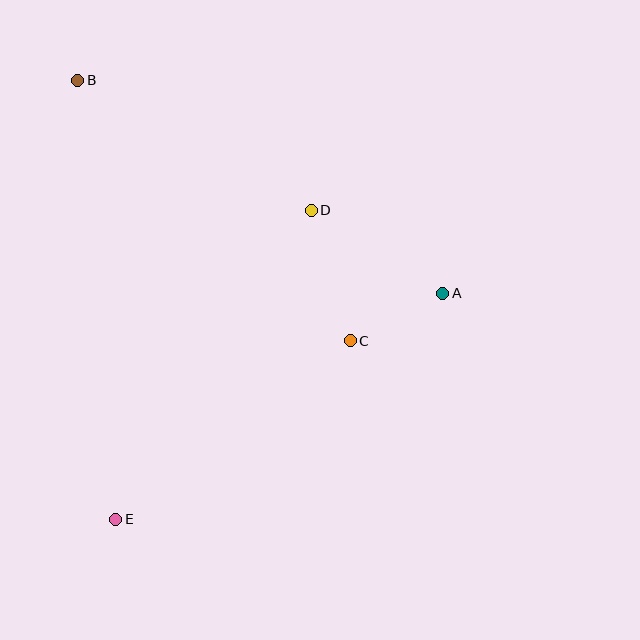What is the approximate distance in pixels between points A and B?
The distance between A and B is approximately 423 pixels.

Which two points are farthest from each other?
Points B and E are farthest from each other.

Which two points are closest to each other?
Points A and C are closest to each other.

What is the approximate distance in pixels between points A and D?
The distance between A and D is approximately 156 pixels.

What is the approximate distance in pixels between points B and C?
The distance between B and C is approximately 377 pixels.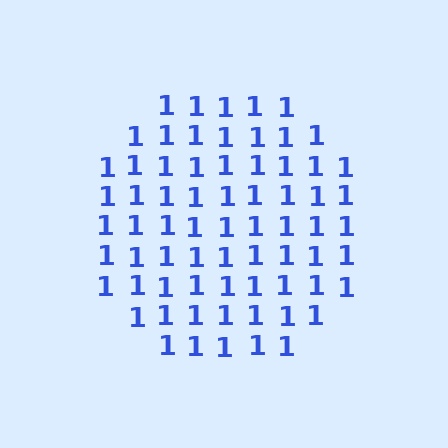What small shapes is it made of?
It is made of small digit 1's.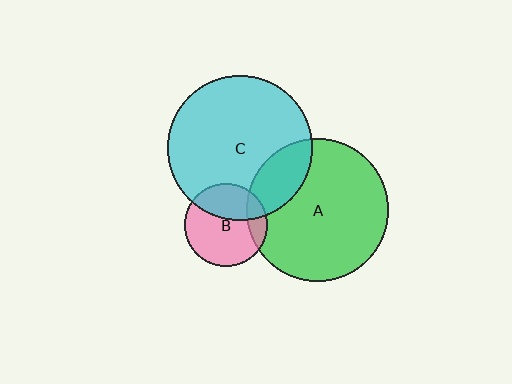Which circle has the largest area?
Circle C (cyan).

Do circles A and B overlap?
Yes.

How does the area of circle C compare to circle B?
Approximately 3.1 times.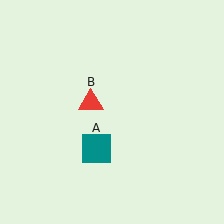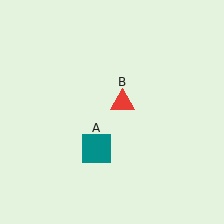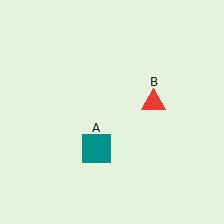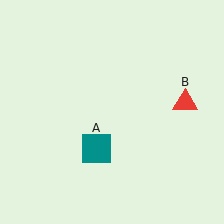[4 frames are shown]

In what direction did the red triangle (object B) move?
The red triangle (object B) moved right.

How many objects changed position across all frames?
1 object changed position: red triangle (object B).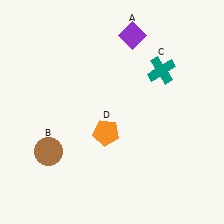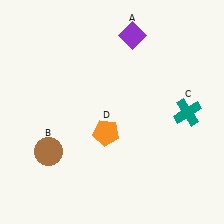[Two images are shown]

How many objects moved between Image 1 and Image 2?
1 object moved between the two images.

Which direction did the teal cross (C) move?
The teal cross (C) moved down.